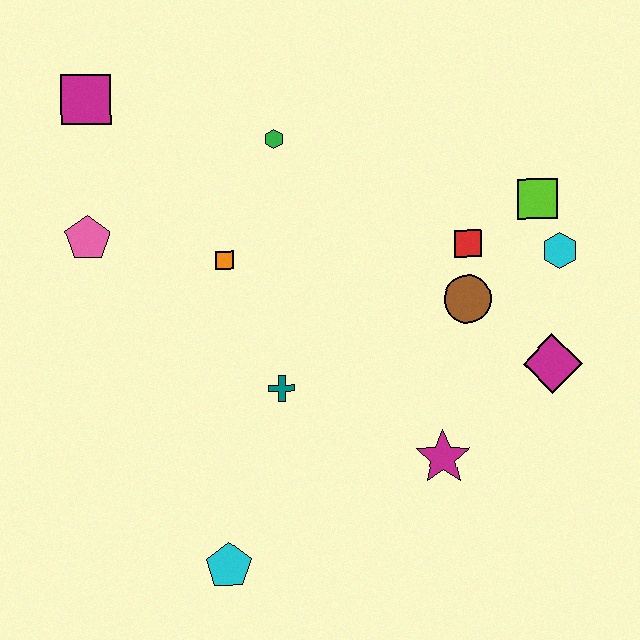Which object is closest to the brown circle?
The red square is closest to the brown circle.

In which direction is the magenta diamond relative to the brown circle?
The magenta diamond is to the right of the brown circle.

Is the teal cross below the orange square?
Yes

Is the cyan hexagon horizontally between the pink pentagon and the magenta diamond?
No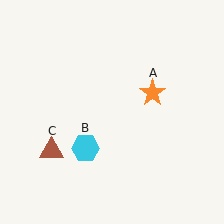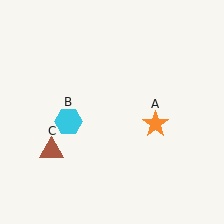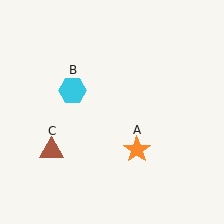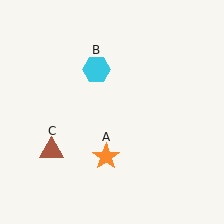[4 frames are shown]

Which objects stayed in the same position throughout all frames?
Brown triangle (object C) remained stationary.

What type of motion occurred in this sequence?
The orange star (object A), cyan hexagon (object B) rotated clockwise around the center of the scene.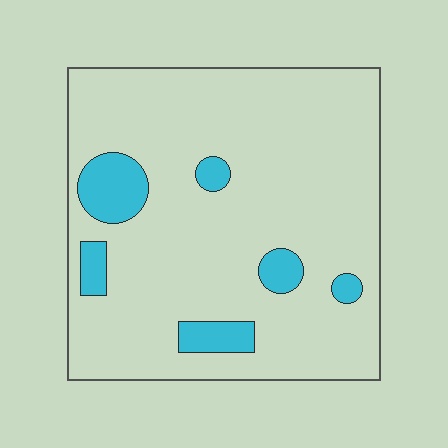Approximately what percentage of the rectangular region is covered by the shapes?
Approximately 10%.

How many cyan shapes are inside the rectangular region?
6.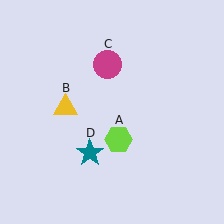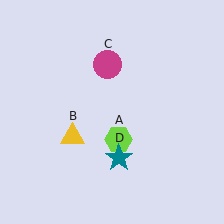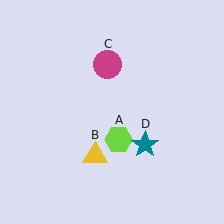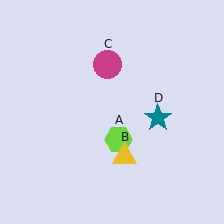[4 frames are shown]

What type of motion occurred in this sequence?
The yellow triangle (object B), teal star (object D) rotated counterclockwise around the center of the scene.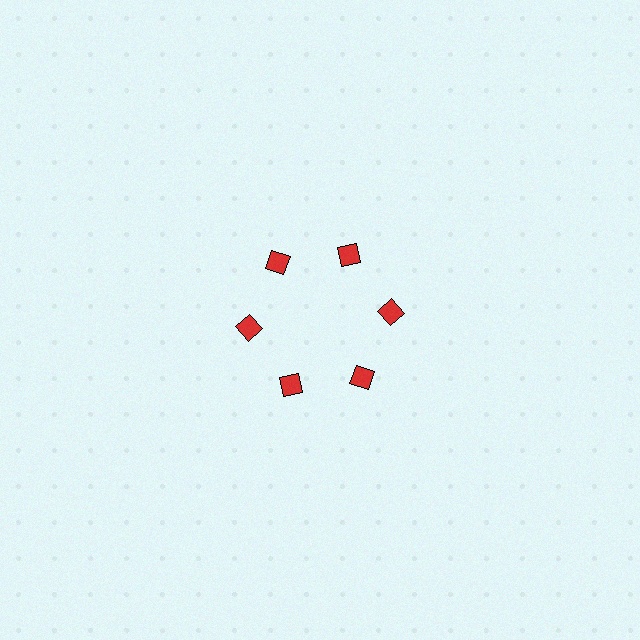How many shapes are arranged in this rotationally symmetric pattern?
There are 6 shapes, arranged in 6 groups of 1.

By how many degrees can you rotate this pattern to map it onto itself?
The pattern maps onto itself every 60 degrees of rotation.